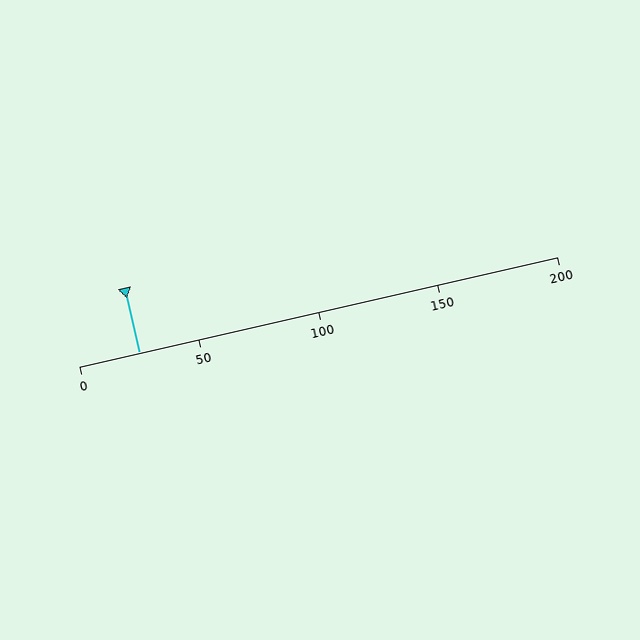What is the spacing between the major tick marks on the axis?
The major ticks are spaced 50 apart.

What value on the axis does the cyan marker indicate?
The marker indicates approximately 25.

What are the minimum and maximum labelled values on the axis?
The axis runs from 0 to 200.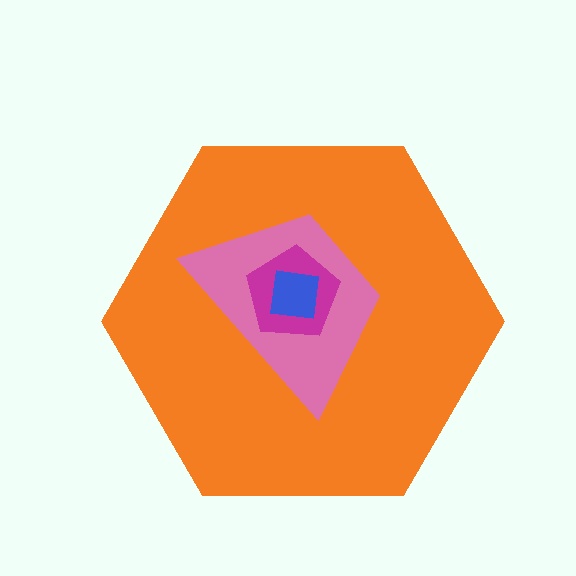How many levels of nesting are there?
4.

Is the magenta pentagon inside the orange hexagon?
Yes.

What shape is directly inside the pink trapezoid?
The magenta pentagon.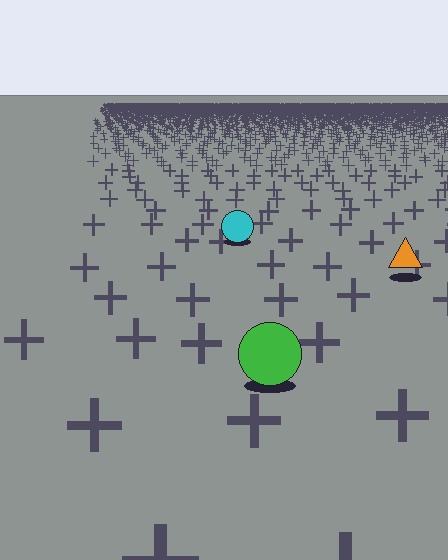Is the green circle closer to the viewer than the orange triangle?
Yes. The green circle is closer — you can tell from the texture gradient: the ground texture is coarser near it.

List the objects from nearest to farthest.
From nearest to farthest: the green circle, the orange triangle, the cyan circle.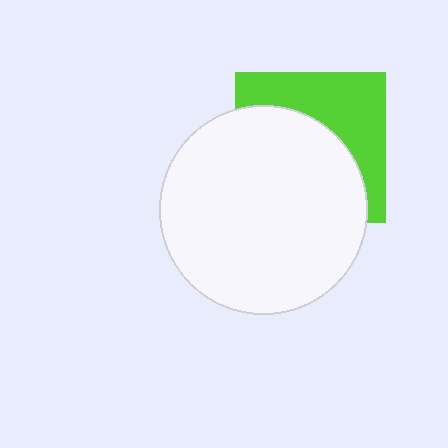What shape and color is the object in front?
The object in front is a white circle.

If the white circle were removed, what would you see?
You would see the complete lime square.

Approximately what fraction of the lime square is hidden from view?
Roughly 58% of the lime square is hidden behind the white circle.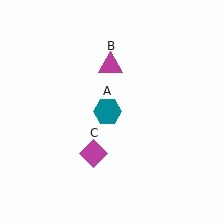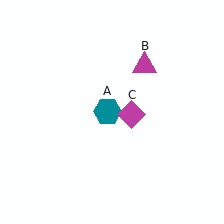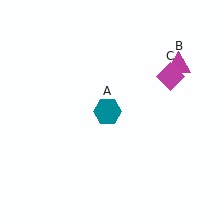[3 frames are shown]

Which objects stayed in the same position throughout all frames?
Teal hexagon (object A) remained stationary.